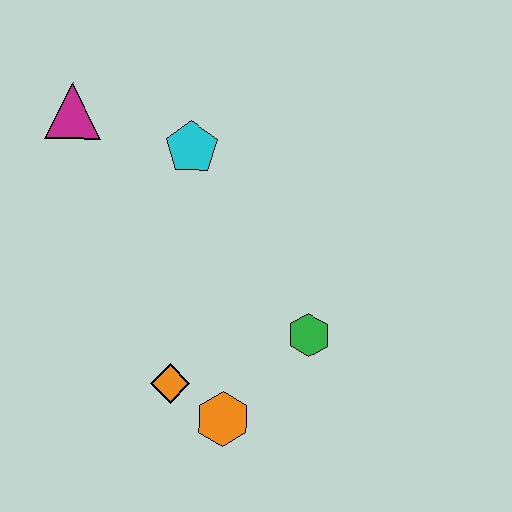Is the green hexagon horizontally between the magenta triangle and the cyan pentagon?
No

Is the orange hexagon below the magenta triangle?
Yes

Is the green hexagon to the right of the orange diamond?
Yes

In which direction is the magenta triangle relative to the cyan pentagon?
The magenta triangle is to the left of the cyan pentagon.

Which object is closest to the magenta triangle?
The cyan pentagon is closest to the magenta triangle.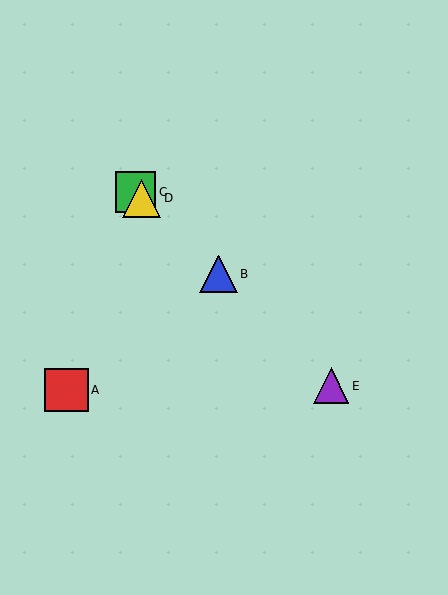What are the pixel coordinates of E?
Object E is at (331, 386).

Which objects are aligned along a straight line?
Objects B, C, D, E are aligned along a straight line.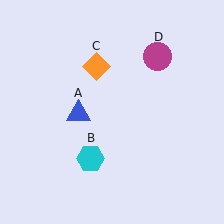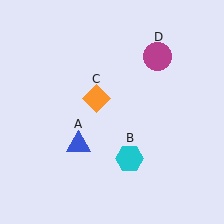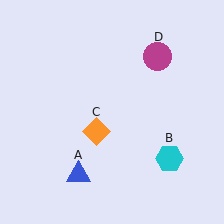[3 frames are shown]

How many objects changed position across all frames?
3 objects changed position: blue triangle (object A), cyan hexagon (object B), orange diamond (object C).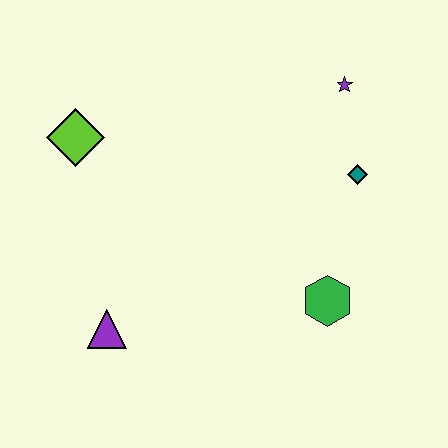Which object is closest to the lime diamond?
The purple triangle is closest to the lime diamond.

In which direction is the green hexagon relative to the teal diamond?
The green hexagon is below the teal diamond.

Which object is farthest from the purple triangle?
The purple star is farthest from the purple triangle.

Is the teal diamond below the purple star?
Yes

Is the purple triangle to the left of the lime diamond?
No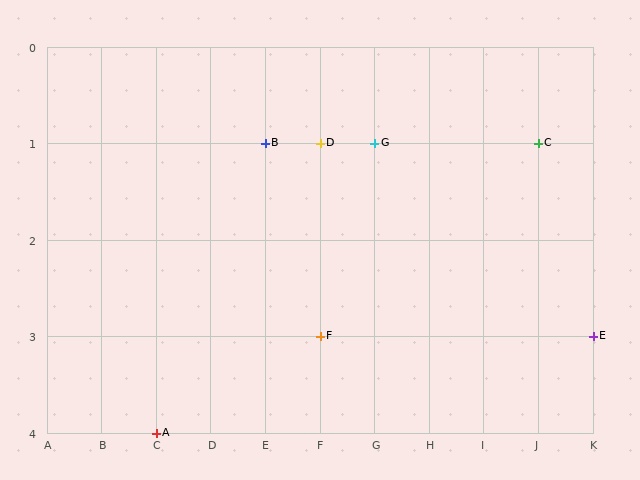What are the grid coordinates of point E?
Point E is at grid coordinates (K, 3).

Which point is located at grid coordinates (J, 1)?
Point C is at (J, 1).